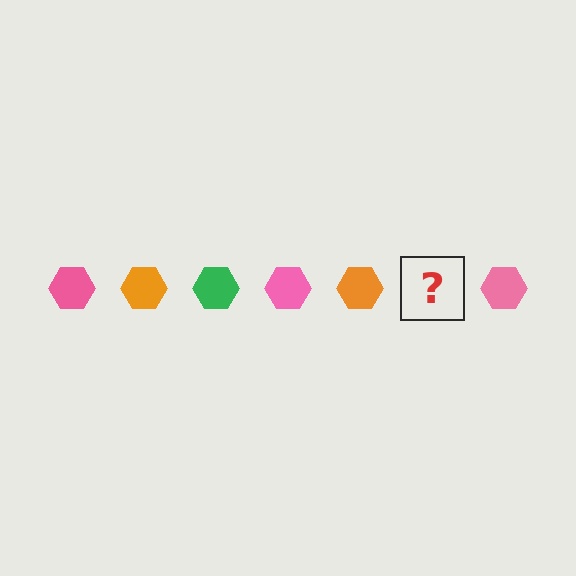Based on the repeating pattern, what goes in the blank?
The blank should be a green hexagon.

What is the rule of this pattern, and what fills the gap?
The rule is that the pattern cycles through pink, orange, green hexagons. The gap should be filled with a green hexagon.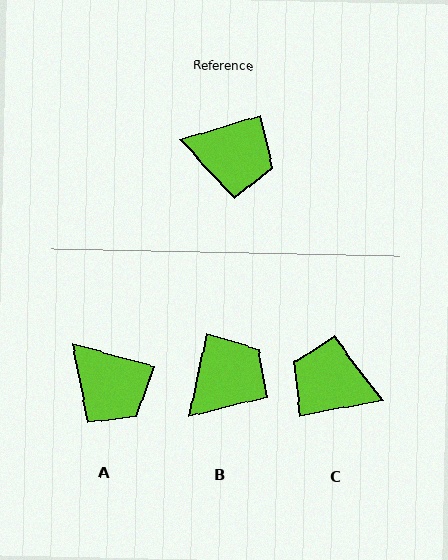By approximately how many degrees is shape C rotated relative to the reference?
Approximately 174 degrees counter-clockwise.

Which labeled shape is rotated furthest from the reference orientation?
C, about 174 degrees away.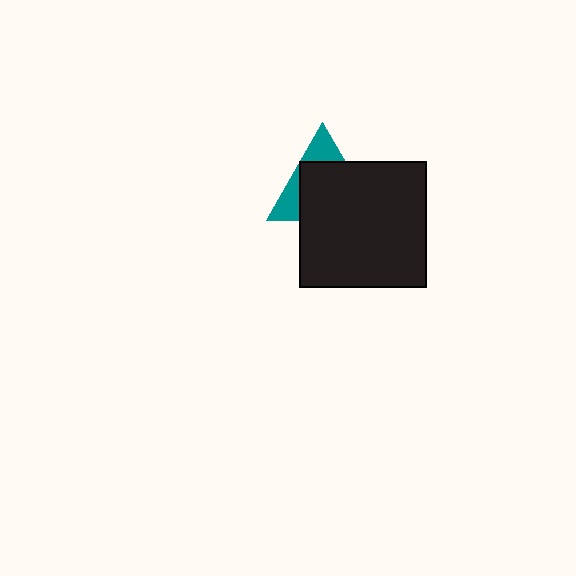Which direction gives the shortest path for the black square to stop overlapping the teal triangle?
Moving down gives the shortest separation.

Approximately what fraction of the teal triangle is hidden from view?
Roughly 67% of the teal triangle is hidden behind the black square.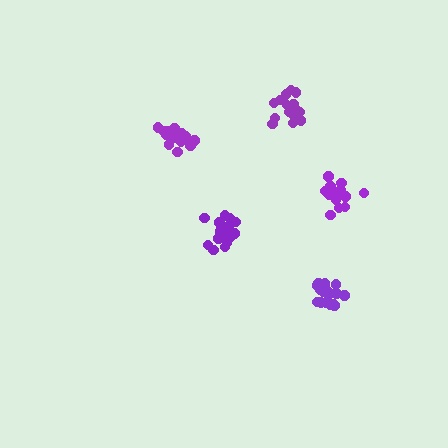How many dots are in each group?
Group 1: 15 dots, Group 2: 15 dots, Group 3: 21 dots, Group 4: 18 dots, Group 5: 17 dots (86 total).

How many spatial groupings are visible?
There are 5 spatial groupings.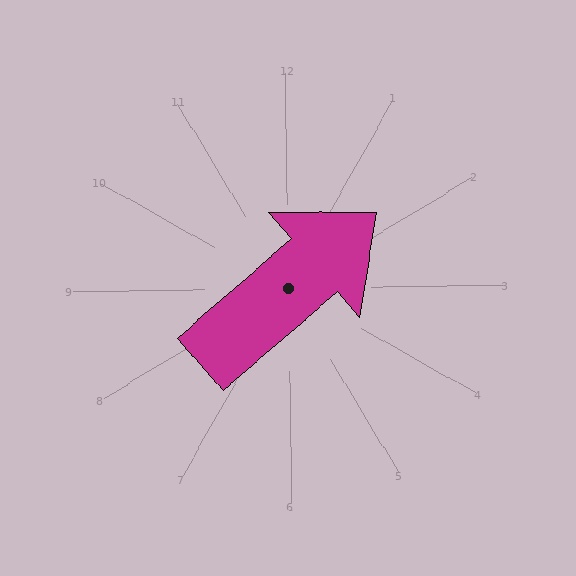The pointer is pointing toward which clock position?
Roughly 2 o'clock.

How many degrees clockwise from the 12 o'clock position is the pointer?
Approximately 50 degrees.